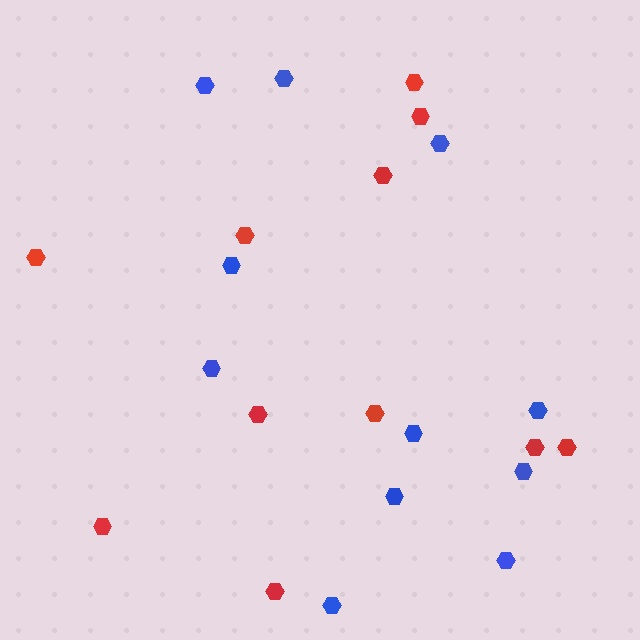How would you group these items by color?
There are 2 groups: one group of blue hexagons (11) and one group of red hexagons (11).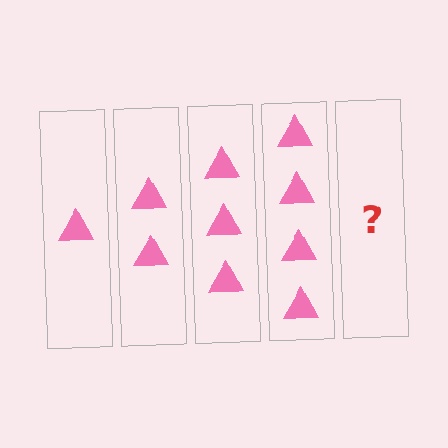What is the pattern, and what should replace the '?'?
The pattern is that each step adds one more triangle. The '?' should be 5 triangles.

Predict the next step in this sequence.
The next step is 5 triangles.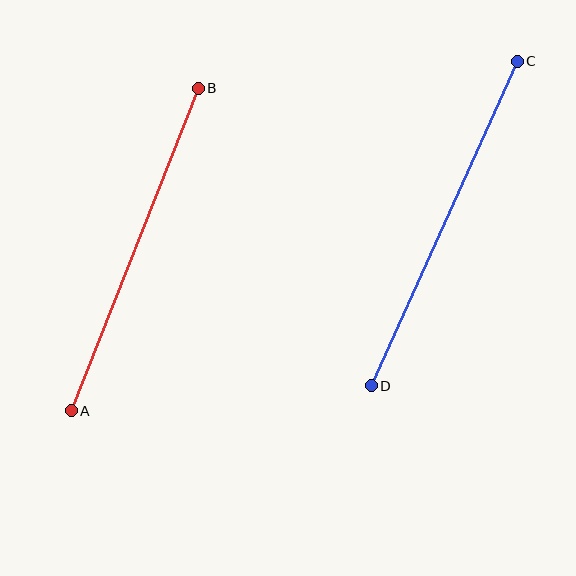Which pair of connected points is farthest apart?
Points C and D are farthest apart.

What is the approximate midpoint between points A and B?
The midpoint is at approximately (135, 250) pixels.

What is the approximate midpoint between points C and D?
The midpoint is at approximately (444, 223) pixels.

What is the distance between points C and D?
The distance is approximately 356 pixels.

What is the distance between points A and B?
The distance is approximately 347 pixels.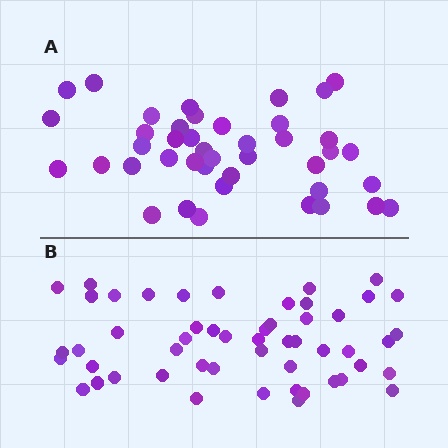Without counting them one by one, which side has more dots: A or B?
Region B (the bottom region) has more dots.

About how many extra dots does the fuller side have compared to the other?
Region B has roughly 10 or so more dots than region A.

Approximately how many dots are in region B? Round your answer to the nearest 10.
About 50 dots. (The exact count is 52, which rounds to 50.)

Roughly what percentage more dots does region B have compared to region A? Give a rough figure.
About 25% more.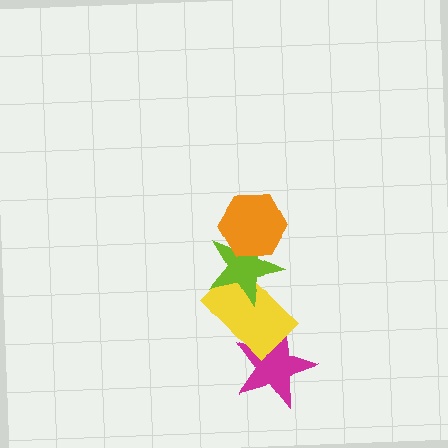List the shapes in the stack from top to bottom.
From top to bottom: the orange hexagon, the lime star, the yellow rectangle, the magenta star.